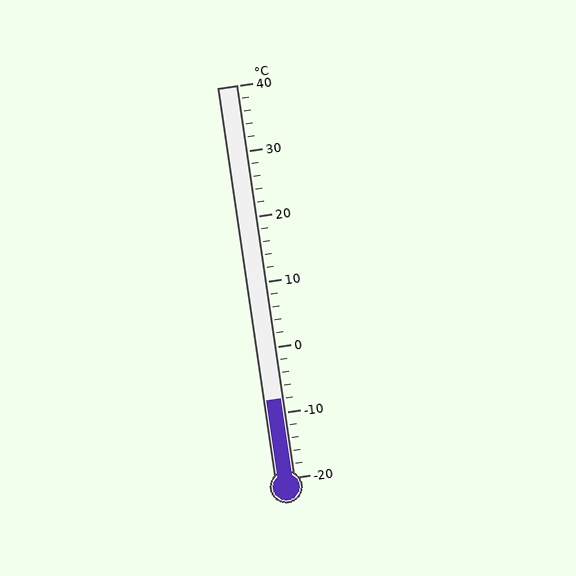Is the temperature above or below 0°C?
The temperature is below 0°C.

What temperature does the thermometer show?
The thermometer shows approximately -8°C.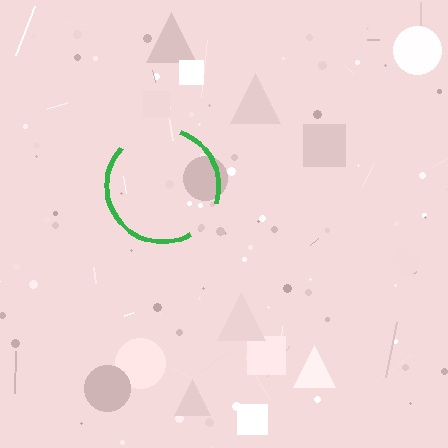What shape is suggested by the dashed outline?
The dashed outline suggests a circle.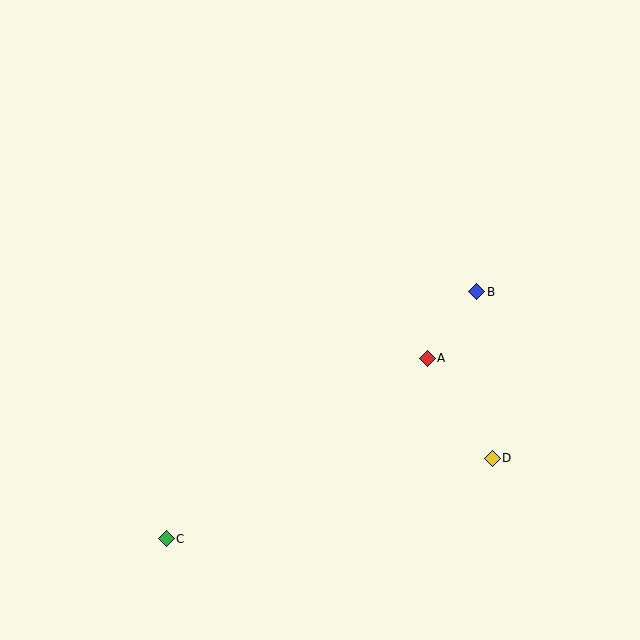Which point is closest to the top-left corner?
Point A is closest to the top-left corner.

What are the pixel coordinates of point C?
Point C is at (166, 539).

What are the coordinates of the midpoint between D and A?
The midpoint between D and A is at (460, 408).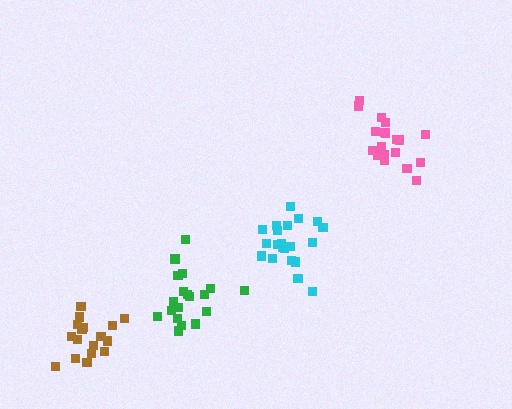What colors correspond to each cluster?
The clusters are colored: brown, green, cyan, pink.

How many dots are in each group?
Group 1: 18 dots, Group 2: 19 dots, Group 3: 21 dots, Group 4: 19 dots (77 total).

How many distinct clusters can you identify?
There are 4 distinct clusters.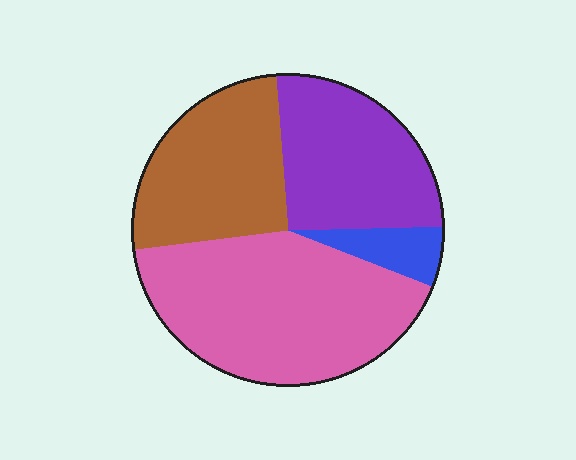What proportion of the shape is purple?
Purple covers around 25% of the shape.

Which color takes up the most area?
Pink, at roughly 40%.